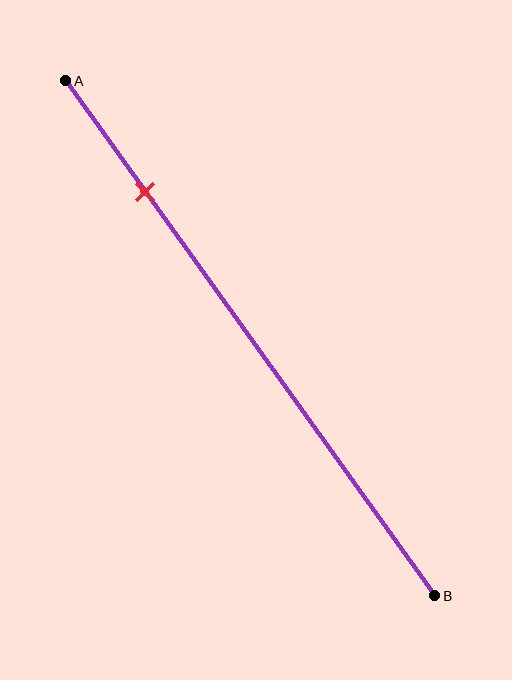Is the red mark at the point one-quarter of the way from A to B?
No, the mark is at about 20% from A, not at the 25% one-quarter point.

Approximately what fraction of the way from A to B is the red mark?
The red mark is approximately 20% of the way from A to B.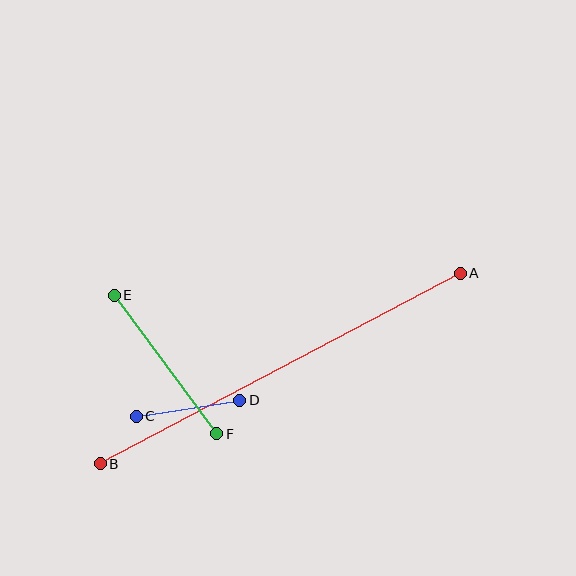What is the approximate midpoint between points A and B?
The midpoint is at approximately (280, 368) pixels.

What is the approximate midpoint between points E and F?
The midpoint is at approximately (165, 364) pixels.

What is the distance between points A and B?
The distance is approximately 407 pixels.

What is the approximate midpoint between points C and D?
The midpoint is at approximately (188, 408) pixels.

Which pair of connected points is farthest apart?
Points A and B are farthest apart.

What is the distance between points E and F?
The distance is approximately 172 pixels.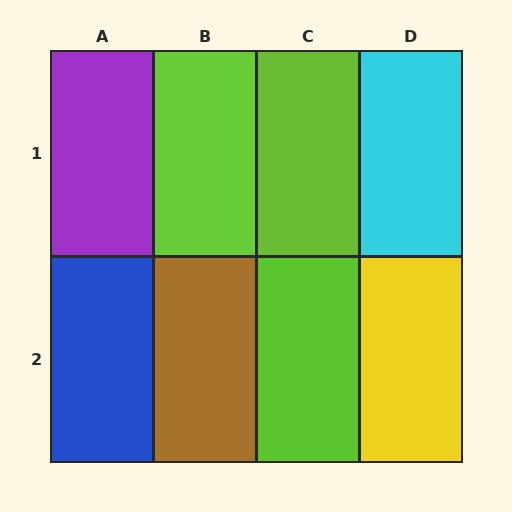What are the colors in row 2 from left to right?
Blue, brown, lime, yellow.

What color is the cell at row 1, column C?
Lime.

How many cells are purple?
1 cell is purple.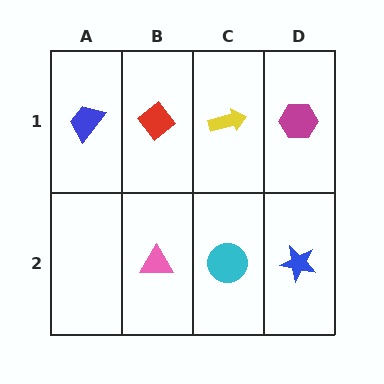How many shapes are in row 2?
3 shapes.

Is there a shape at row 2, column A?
No, that cell is empty.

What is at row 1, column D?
A magenta hexagon.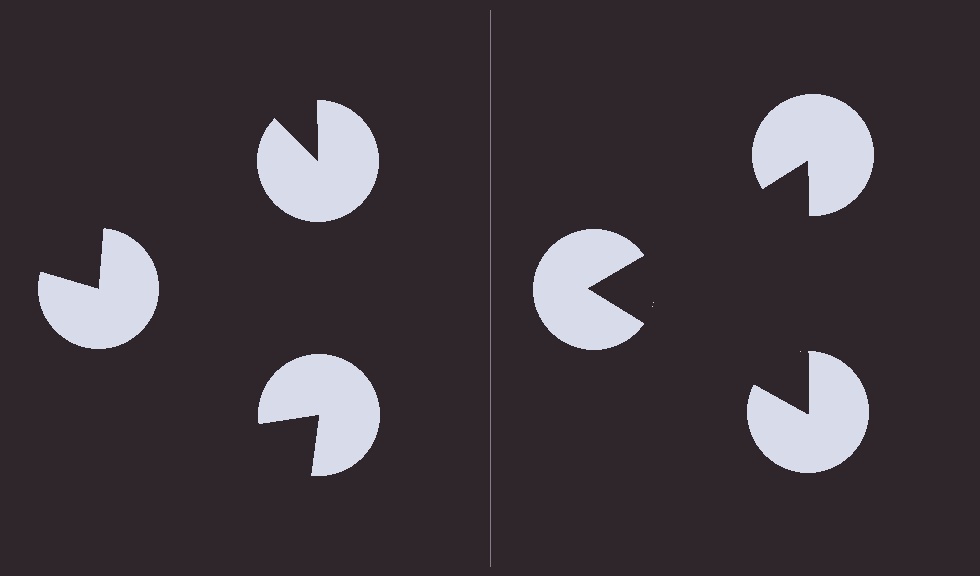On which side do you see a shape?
An illusory triangle appears on the right side. On the left side the wedge cuts are rotated, so no coherent shape forms.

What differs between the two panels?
The pac-man discs are positioned identically on both sides; only the wedge orientations differ. On the right they align to a triangle; on the left they are misaligned.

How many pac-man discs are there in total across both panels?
6 — 3 on each side.